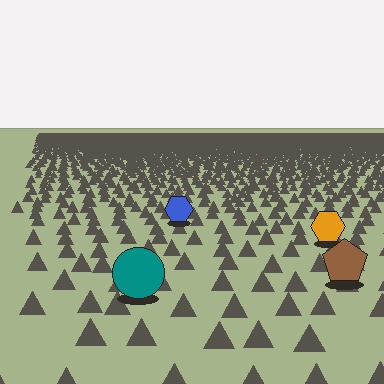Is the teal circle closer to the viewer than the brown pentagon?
Yes. The teal circle is closer — you can tell from the texture gradient: the ground texture is coarser near it.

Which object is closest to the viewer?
The teal circle is closest. The texture marks near it are larger and more spread out.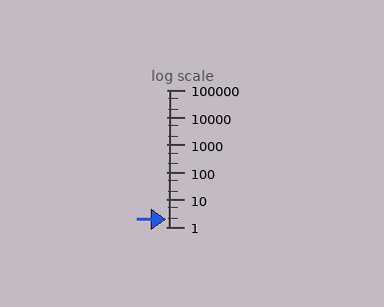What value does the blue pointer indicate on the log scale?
The pointer indicates approximately 1.9.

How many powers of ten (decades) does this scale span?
The scale spans 5 decades, from 1 to 100000.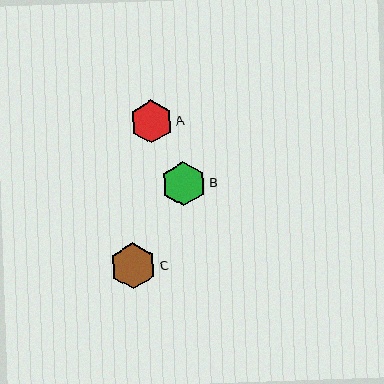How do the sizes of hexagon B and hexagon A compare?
Hexagon B and hexagon A are approximately the same size.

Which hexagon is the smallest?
Hexagon A is the smallest with a size of approximately 43 pixels.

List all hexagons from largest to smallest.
From largest to smallest: C, B, A.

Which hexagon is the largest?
Hexagon C is the largest with a size of approximately 46 pixels.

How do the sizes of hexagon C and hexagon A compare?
Hexagon C and hexagon A are approximately the same size.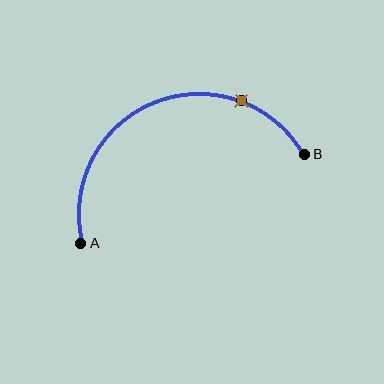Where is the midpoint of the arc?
The arc midpoint is the point on the curve farthest from the straight line joining A and B. It sits above that line.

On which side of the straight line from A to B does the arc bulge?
The arc bulges above the straight line connecting A and B.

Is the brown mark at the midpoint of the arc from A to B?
No. The brown mark lies on the arc but is closer to endpoint B. The arc midpoint would be at the point on the curve equidistant along the arc from both A and B.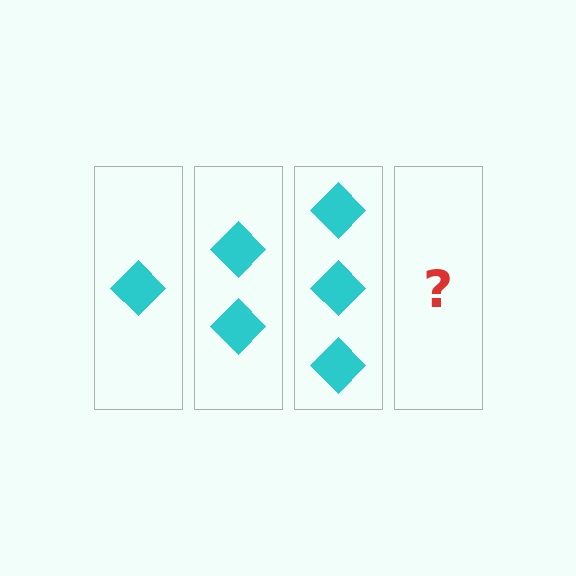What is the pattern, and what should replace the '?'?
The pattern is that each step adds one more diamond. The '?' should be 4 diamonds.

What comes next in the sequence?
The next element should be 4 diamonds.